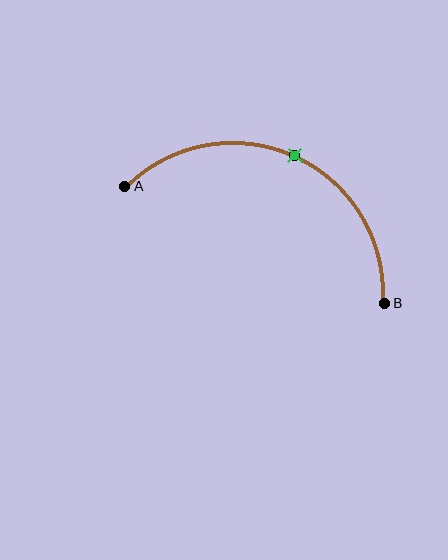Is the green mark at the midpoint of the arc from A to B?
Yes. The green mark lies on the arc at equal arc-length from both A and B — it is the arc midpoint.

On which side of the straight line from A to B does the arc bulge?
The arc bulges above the straight line connecting A and B.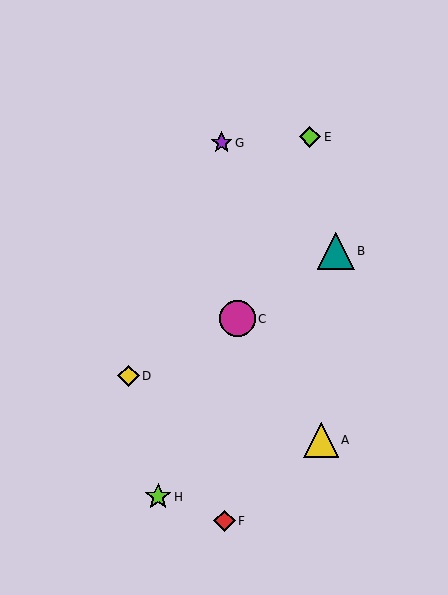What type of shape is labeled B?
Shape B is a teal triangle.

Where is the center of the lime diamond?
The center of the lime diamond is at (310, 137).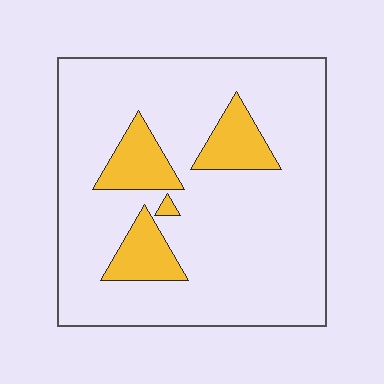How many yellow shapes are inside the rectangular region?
4.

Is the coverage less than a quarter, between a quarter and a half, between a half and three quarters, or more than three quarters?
Less than a quarter.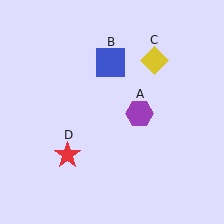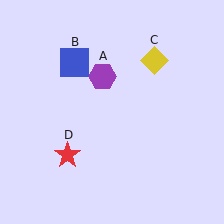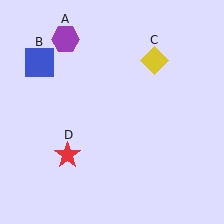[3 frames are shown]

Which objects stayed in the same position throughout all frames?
Yellow diamond (object C) and red star (object D) remained stationary.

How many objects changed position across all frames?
2 objects changed position: purple hexagon (object A), blue square (object B).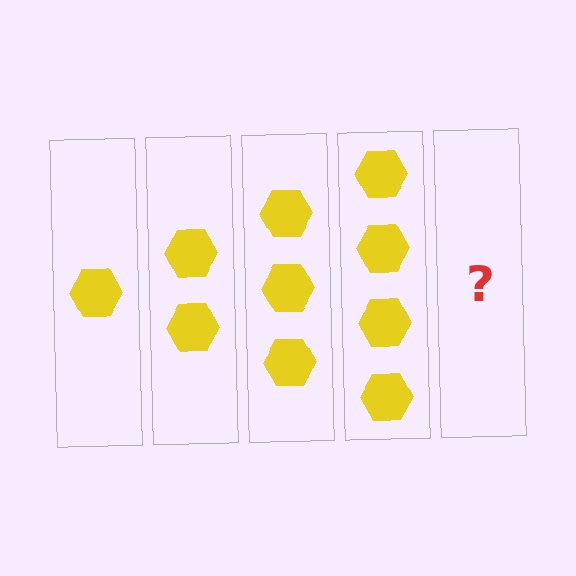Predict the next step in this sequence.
The next step is 5 hexagons.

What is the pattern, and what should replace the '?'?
The pattern is that each step adds one more hexagon. The '?' should be 5 hexagons.